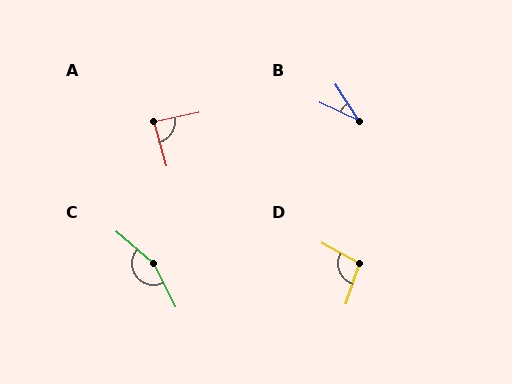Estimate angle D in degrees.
Approximately 100 degrees.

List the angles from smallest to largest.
B (31°), A (87°), D (100°), C (157°).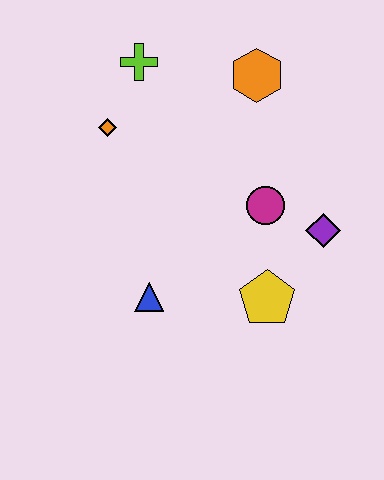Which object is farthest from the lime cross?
The yellow pentagon is farthest from the lime cross.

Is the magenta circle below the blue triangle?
No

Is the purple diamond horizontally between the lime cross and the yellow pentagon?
No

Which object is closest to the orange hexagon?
The lime cross is closest to the orange hexagon.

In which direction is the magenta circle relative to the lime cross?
The magenta circle is below the lime cross.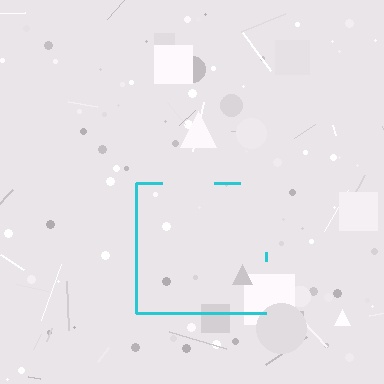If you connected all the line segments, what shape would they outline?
They would outline a square.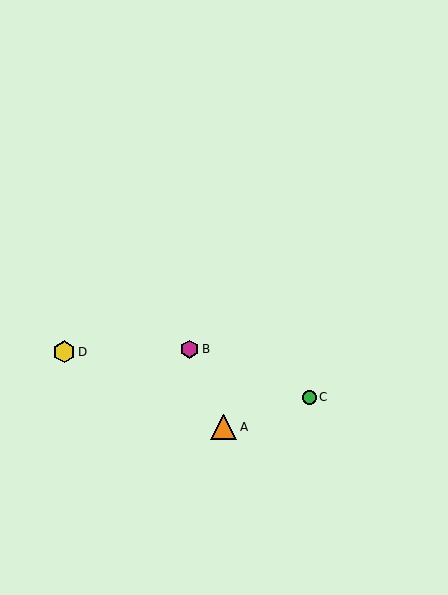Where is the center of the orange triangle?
The center of the orange triangle is at (224, 427).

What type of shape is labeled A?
Shape A is an orange triangle.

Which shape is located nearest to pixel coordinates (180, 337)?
The magenta hexagon (labeled B) at (190, 349) is nearest to that location.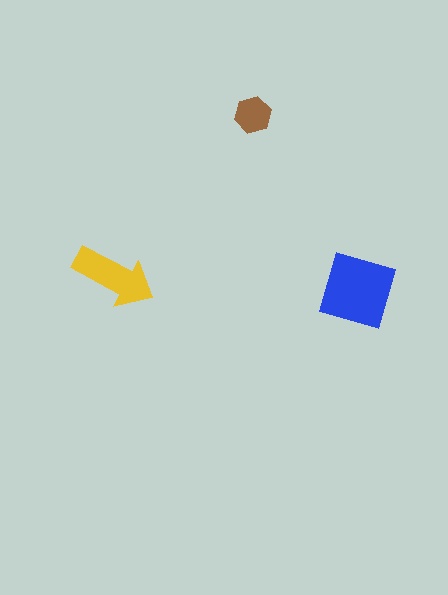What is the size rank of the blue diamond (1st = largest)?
1st.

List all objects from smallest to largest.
The brown hexagon, the yellow arrow, the blue diamond.